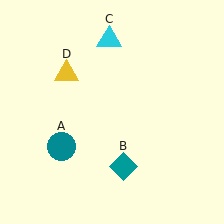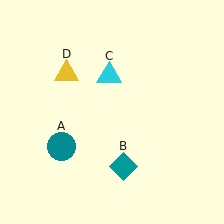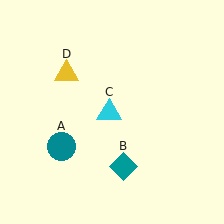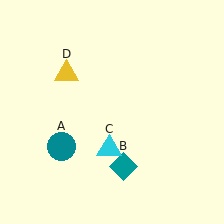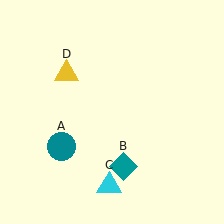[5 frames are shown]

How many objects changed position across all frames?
1 object changed position: cyan triangle (object C).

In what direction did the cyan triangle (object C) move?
The cyan triangle (object C) moved down.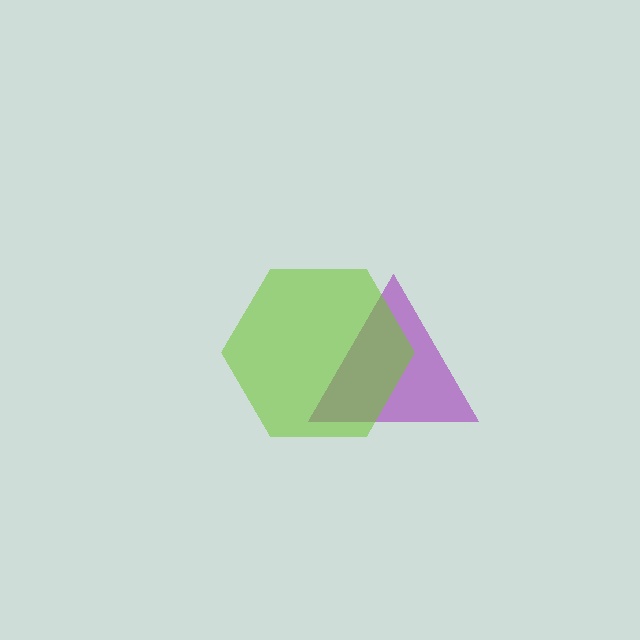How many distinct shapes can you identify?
There are 2 distinct shapes: a purple triangle, a lime hexagon.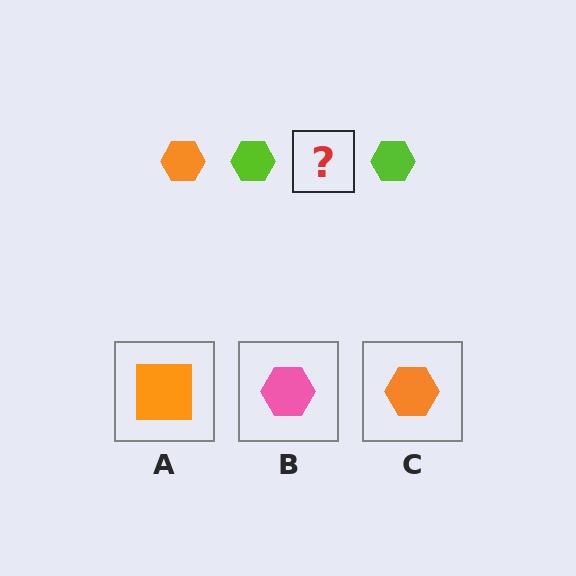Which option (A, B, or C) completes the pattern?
C.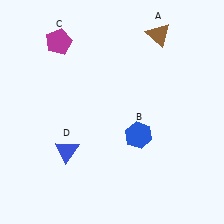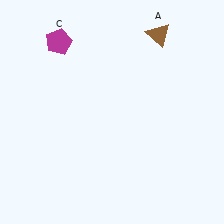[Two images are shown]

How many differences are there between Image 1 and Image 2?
There are 2 differences between the two images.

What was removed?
The blue triangle (D), the blue hexagon (B) were removed in Image 2.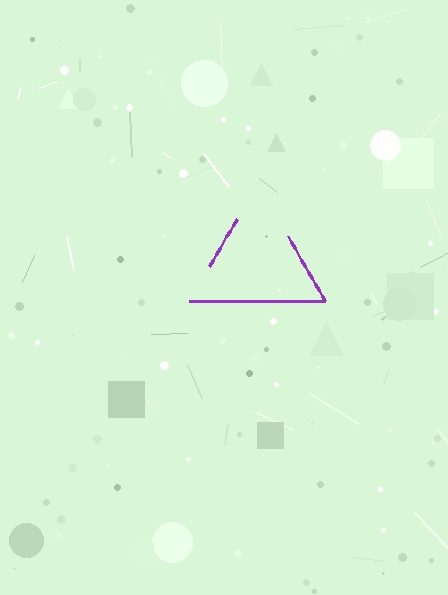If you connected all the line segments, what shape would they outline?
They would outline a triangle.